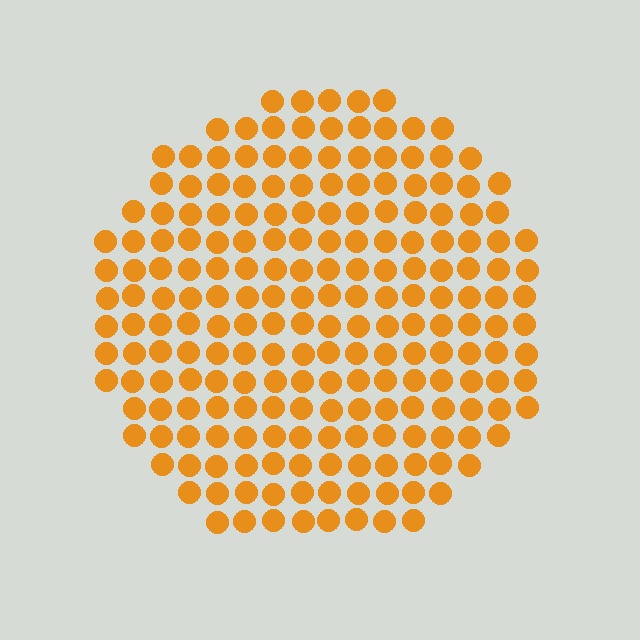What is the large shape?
The large shape is a circle.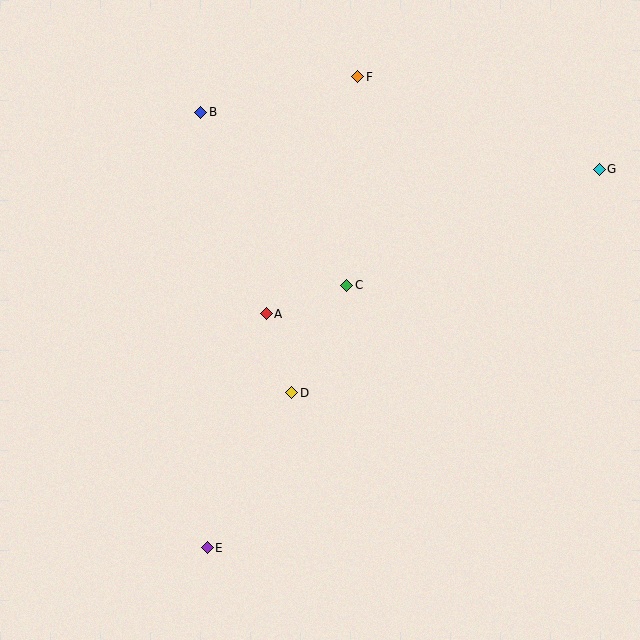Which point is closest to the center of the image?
Point C at (347, 285) is closest to the center.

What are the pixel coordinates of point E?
Point E is at (207, 548).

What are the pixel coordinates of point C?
Point C is at (347, 285).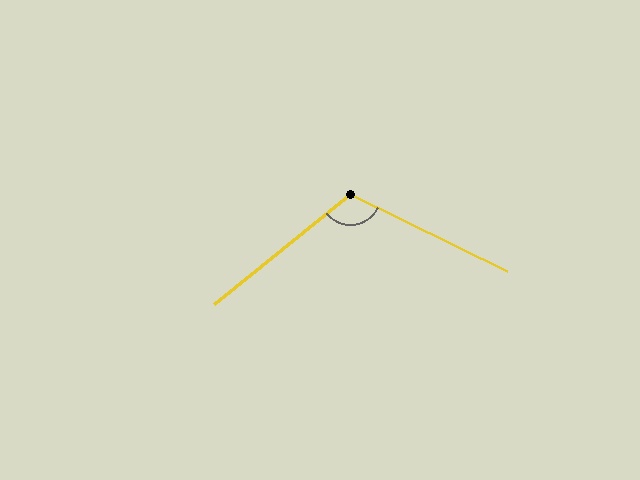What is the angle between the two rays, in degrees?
Approximately 115 degrees.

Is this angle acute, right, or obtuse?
It is obtuse.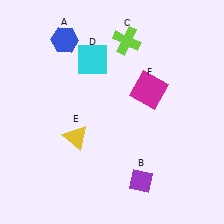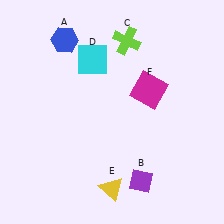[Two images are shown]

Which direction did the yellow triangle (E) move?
The yellow triangle (E) moved down.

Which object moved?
The yellow triangle (E) moved down.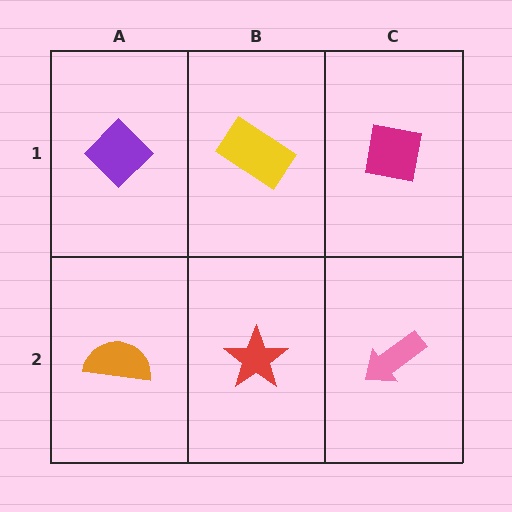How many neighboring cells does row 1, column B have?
3.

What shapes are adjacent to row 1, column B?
A red star (row 2, column B), a purple diamond (row 1, column A), a magenta square (row 1, column C).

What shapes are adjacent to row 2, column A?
A purple diamond (row 1, column A), a red star (row 2, column B).